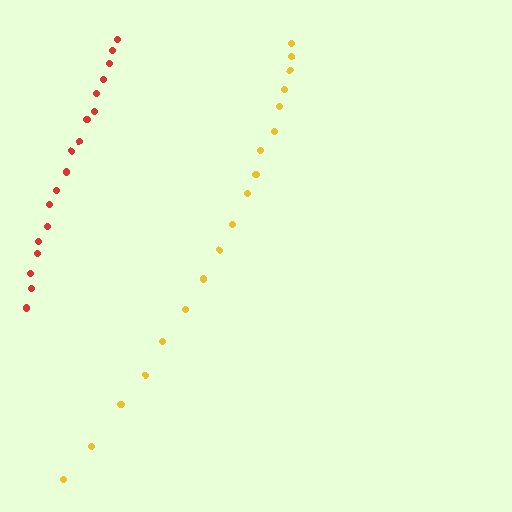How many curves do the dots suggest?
There are 2 distinct paths.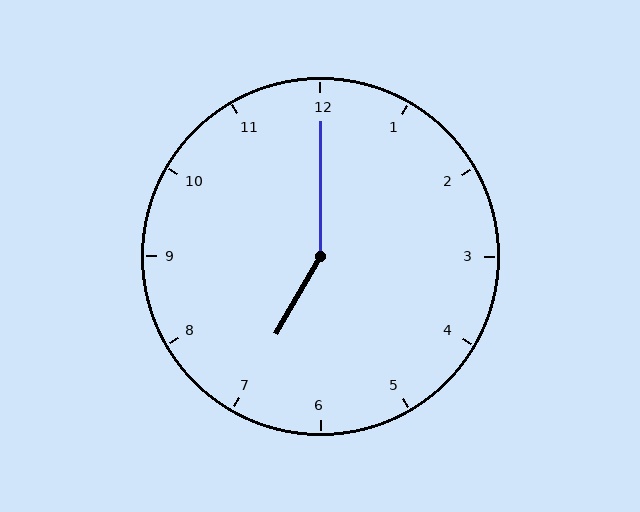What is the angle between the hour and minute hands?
Approximately 150 degrees.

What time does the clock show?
7:00.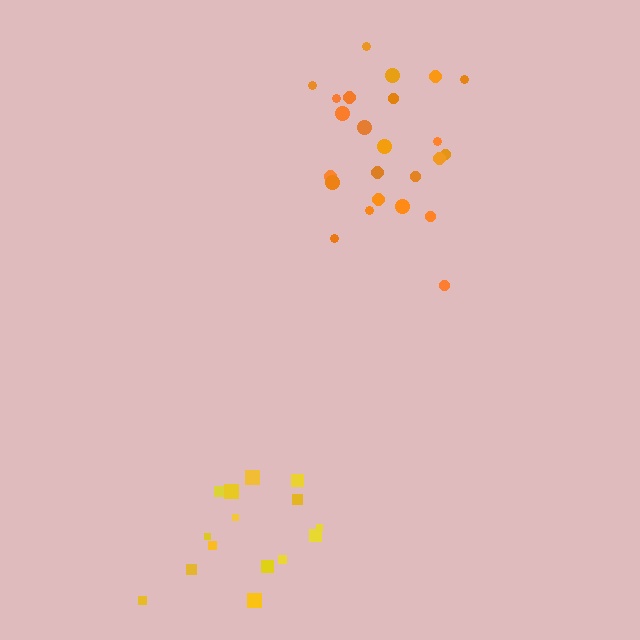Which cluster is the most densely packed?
Orange.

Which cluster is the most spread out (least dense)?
Yellow.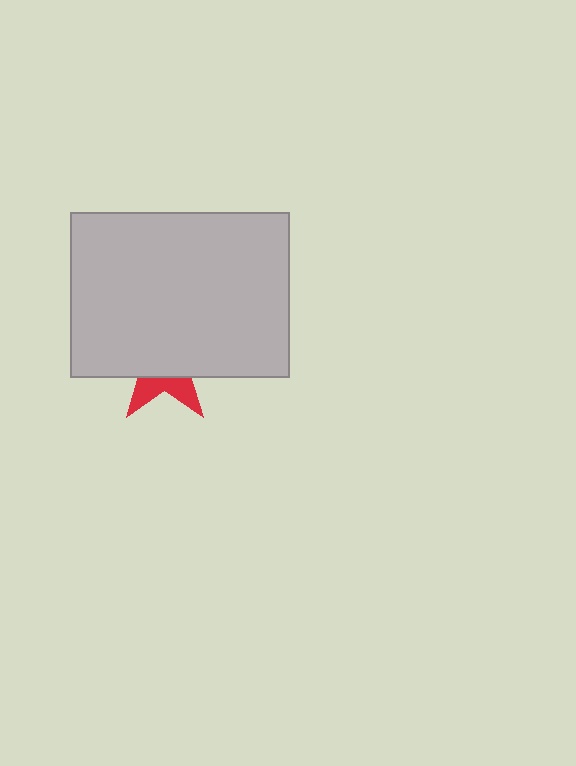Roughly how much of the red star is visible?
A small part of it is visible (roughly 31%).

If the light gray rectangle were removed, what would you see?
You would see the complete red star.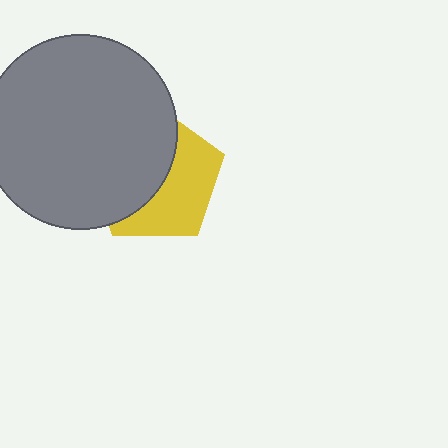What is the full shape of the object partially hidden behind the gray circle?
The partially hidden object is a yellow pentagon.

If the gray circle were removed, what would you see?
You would see the complete yellow pentagon.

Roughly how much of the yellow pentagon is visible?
About half of it is visible (roughly 47%).